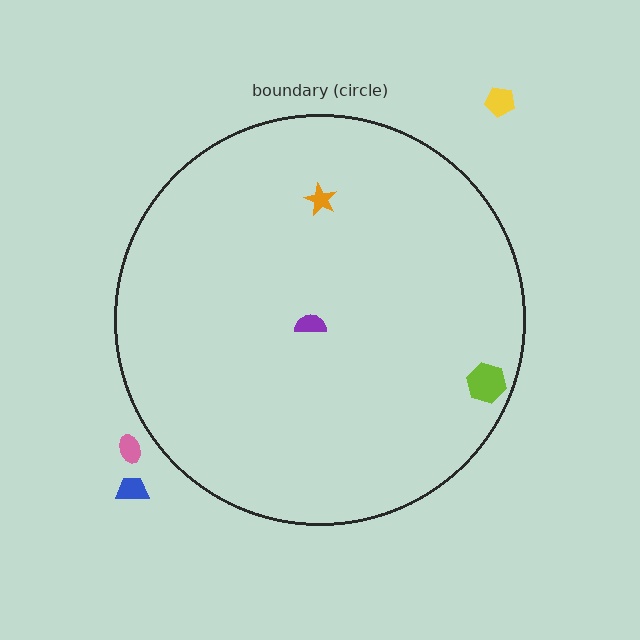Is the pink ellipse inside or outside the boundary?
Outside.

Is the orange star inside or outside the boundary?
Inside.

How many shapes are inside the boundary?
3 inside, 3 outside.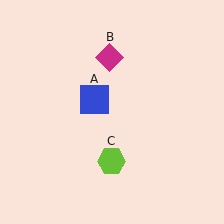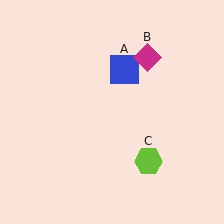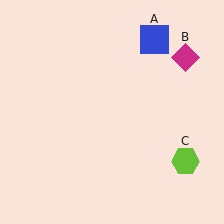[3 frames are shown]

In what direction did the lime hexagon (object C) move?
The lime hexagon (object C) moved right.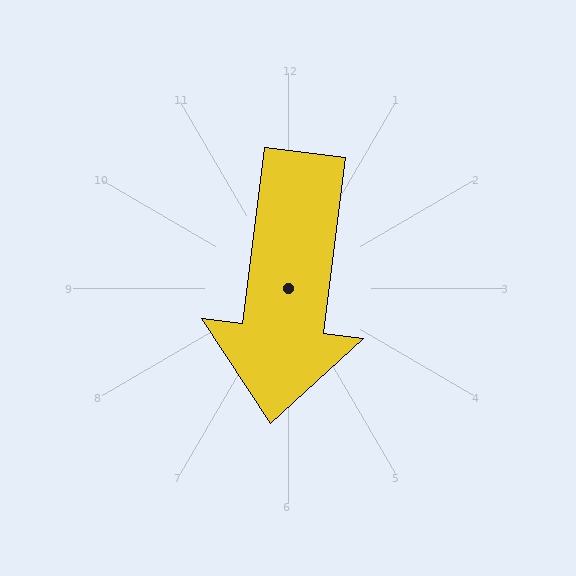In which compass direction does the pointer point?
South.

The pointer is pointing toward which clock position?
Roughly 6 o'clock.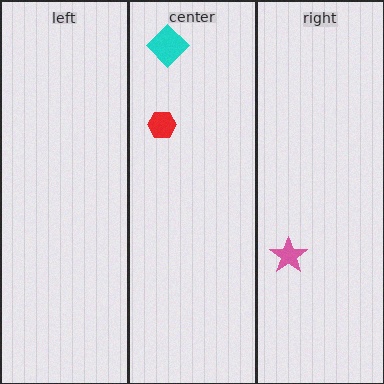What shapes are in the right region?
The pink star.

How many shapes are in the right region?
1.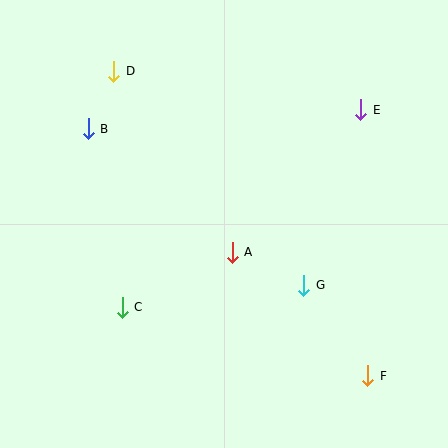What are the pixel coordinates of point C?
Point C is at (122, 307).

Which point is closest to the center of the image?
Point A at (232, 252) is closest to the center.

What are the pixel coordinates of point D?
Point D is at (114, 71).